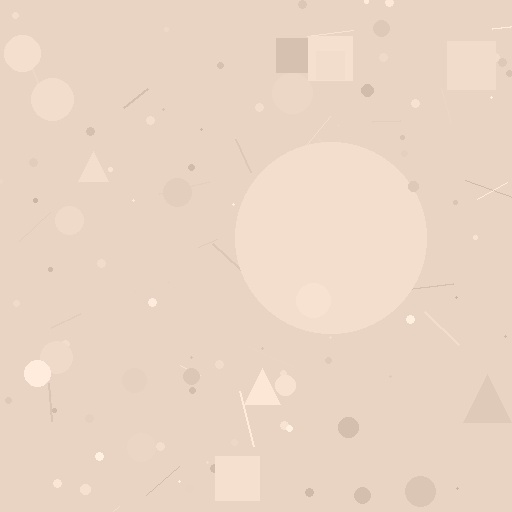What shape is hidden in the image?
A circle is hidden in the image.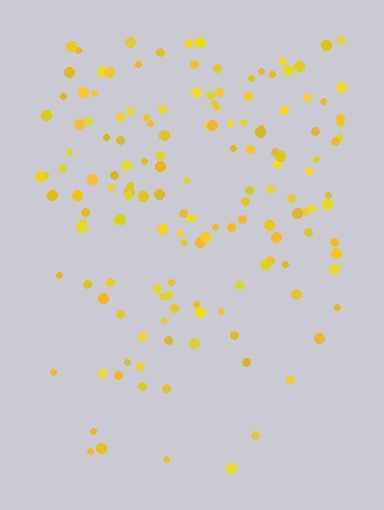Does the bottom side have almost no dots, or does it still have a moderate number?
Still a moderate number, just noticeably fewer than the top.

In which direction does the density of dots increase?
From bottom to top, with the top side densest.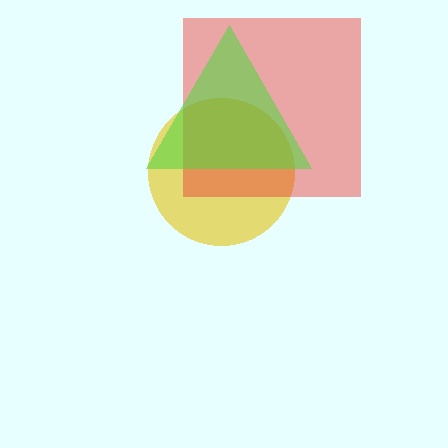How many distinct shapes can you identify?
There are 3 distinct shapes: a yellow circle, a red square, a lime triangle.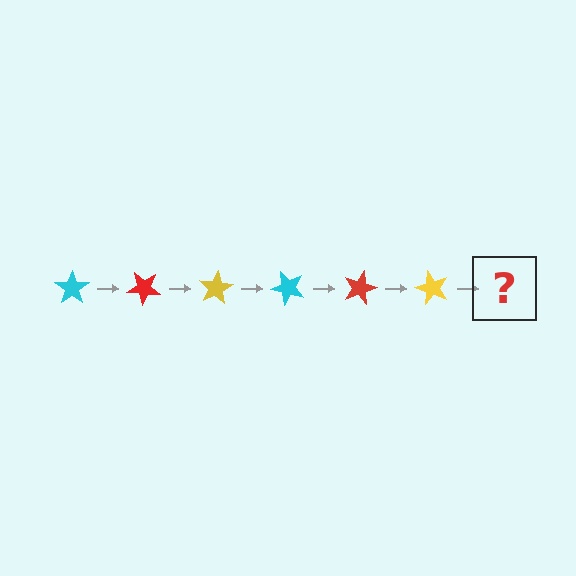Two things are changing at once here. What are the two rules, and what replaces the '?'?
The two rules are that it rotates 40 degrees each step and the color cycles through cyan, red, and yellow. The '?' should be a cyan star, rotated 240 degrees from the start.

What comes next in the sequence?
The next element should be a cyan star, rotated 240 degrees from the start.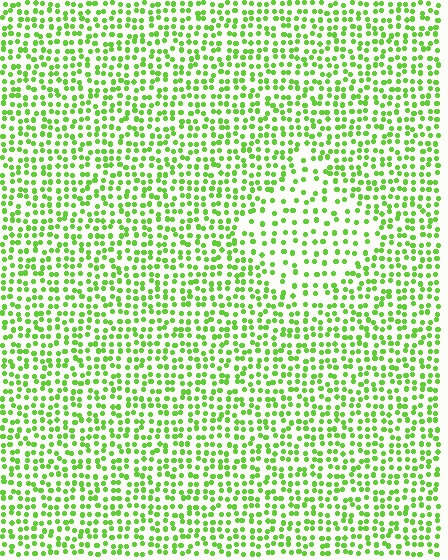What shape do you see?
I see a diamond.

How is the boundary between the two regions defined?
The boundary is defined by a change in element density (approximately 1.8x ratio). All elements are the same color, size, and shape.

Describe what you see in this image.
The image contains small lime elements arranged at two different densities. A diamond-shaped region is visible where the elements are less densely packed than the surrounding area.